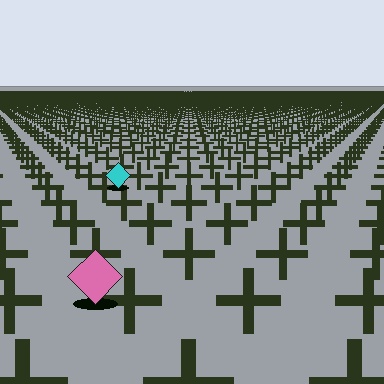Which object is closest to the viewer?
The pink diamond is closest. The texture marks near it are larger and more spread out.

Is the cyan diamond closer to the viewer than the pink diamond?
No. The pink diamond is closer — you can tell from the texture gradient: the ground texture is coarser near it.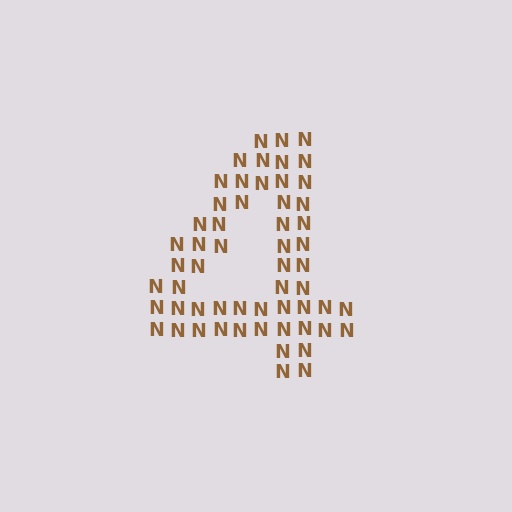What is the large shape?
The large shape is the digit 4.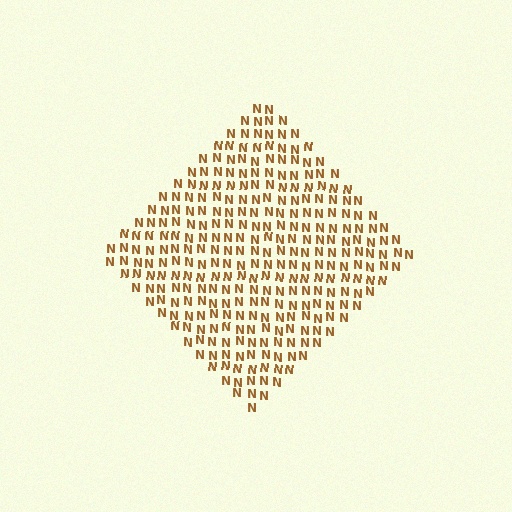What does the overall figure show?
The overall figure shows a diamond.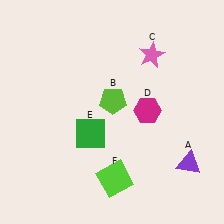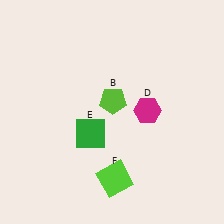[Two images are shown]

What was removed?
The pink star (C), the purple triangle (A) were removed in Image 2.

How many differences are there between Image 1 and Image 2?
There are 2 differences between the two images.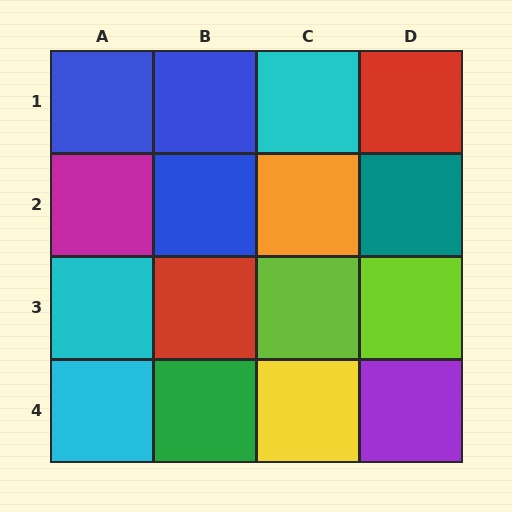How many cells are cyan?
3 cells are cyan.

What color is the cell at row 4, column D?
Purple.